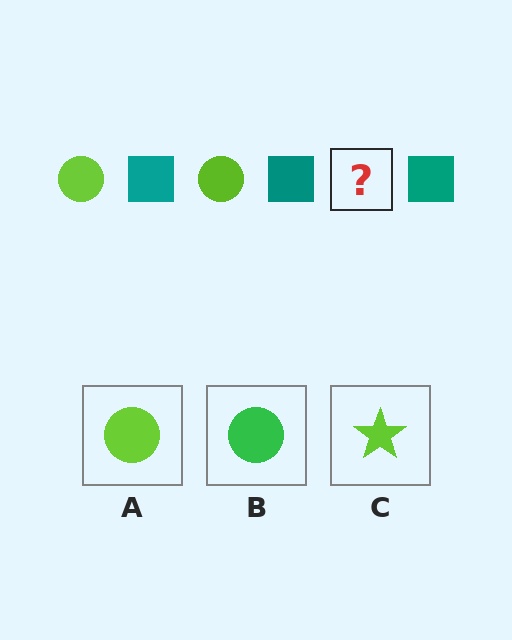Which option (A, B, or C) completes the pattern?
A.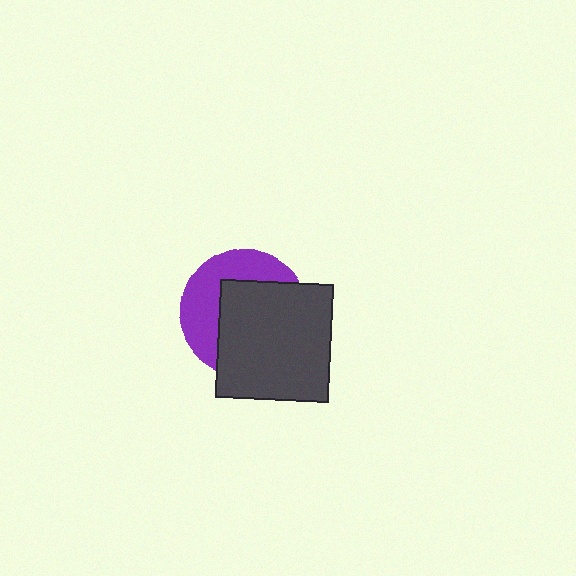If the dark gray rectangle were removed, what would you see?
You would see the complete purple circle.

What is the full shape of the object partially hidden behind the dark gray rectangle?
The partially hidden object is a purple circle.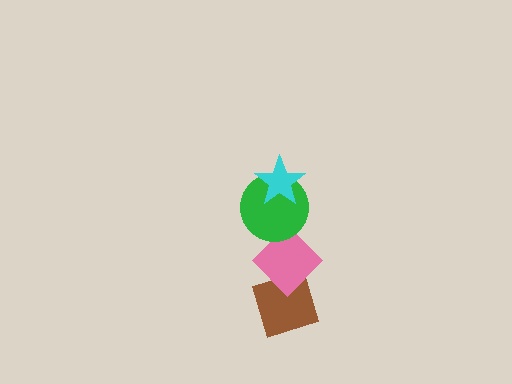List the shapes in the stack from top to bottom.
From top to bottom: the cyan star, the green circle, the pink diamond, the brown diamond.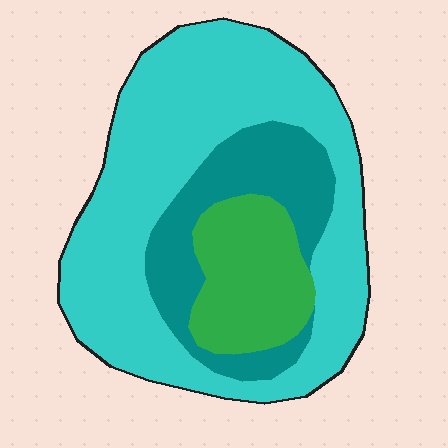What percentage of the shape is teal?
Teal takes up less than a quarter of the shape.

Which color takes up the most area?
Cyan, at roughly 60%.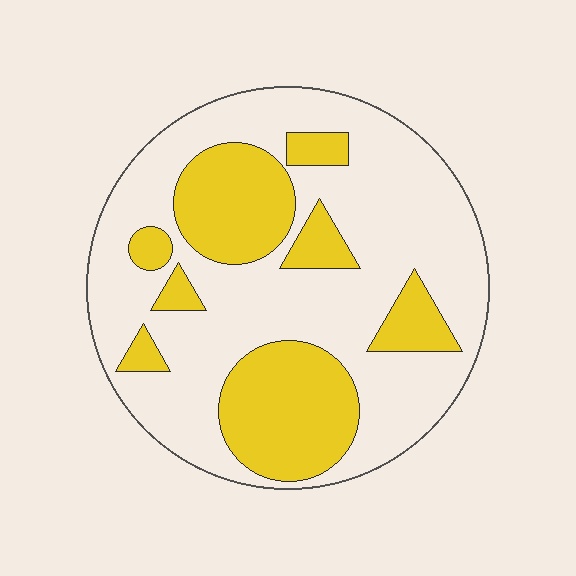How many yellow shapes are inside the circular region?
8.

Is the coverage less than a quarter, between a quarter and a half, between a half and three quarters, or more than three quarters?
Between a quarter and a half.